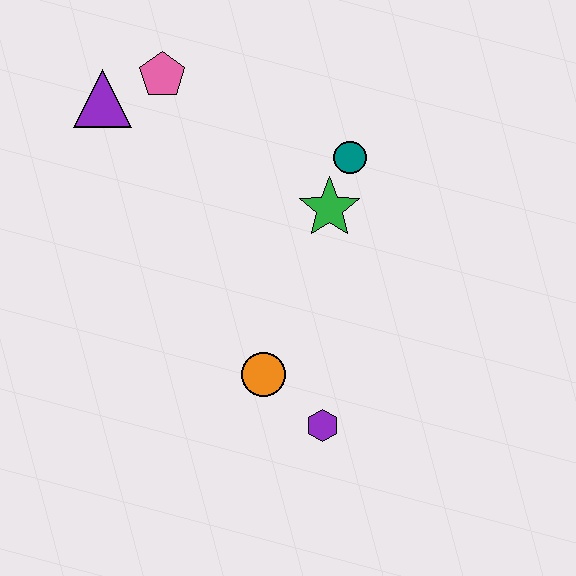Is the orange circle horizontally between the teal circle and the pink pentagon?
Yes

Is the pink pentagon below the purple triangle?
No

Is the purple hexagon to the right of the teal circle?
No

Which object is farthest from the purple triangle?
The purple hexagon is farthest from the purple triangle.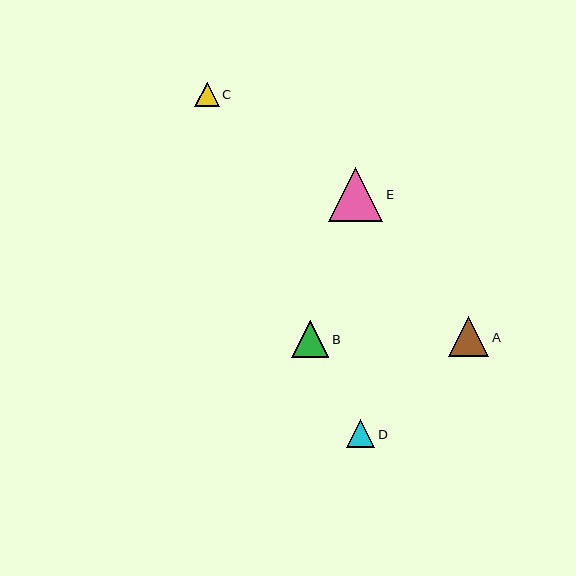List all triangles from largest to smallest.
From largest to smallest: E, A, B, D, C.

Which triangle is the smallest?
Triangle C is the smallest with a size of approximately 24 pixels.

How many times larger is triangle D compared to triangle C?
Triangle D is approximately 1.1 times the size of triangle C.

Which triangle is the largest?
Triangle E is the largest with a size of approximately 54 pixels.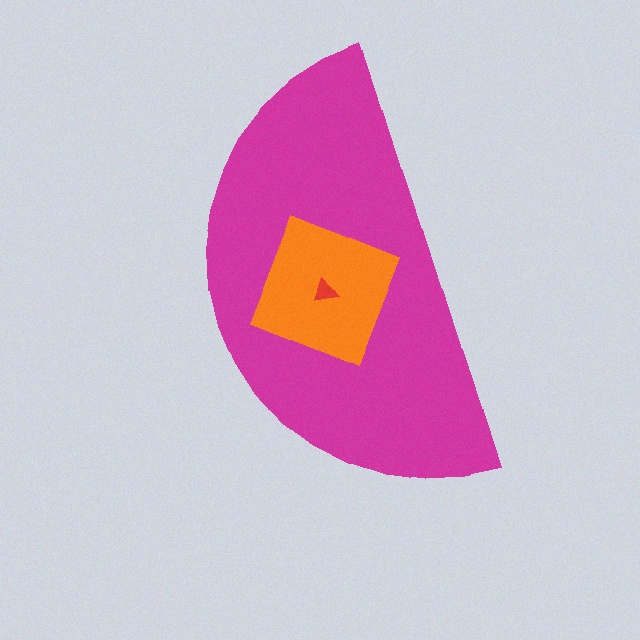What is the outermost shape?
The magenta semicircle.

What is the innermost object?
The red triangle.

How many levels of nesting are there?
3.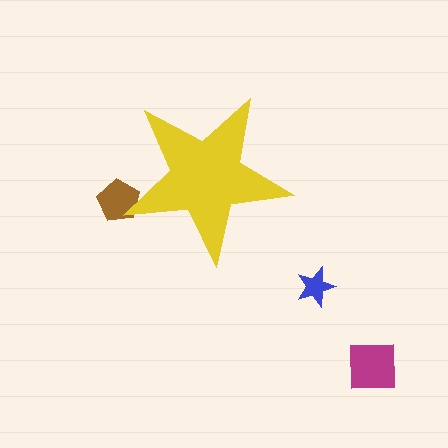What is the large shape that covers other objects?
A yellow star.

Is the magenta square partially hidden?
No, the magenta square is fully visible.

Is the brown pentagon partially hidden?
Yes, the brown pentagon is partially hidden behind the yellow star.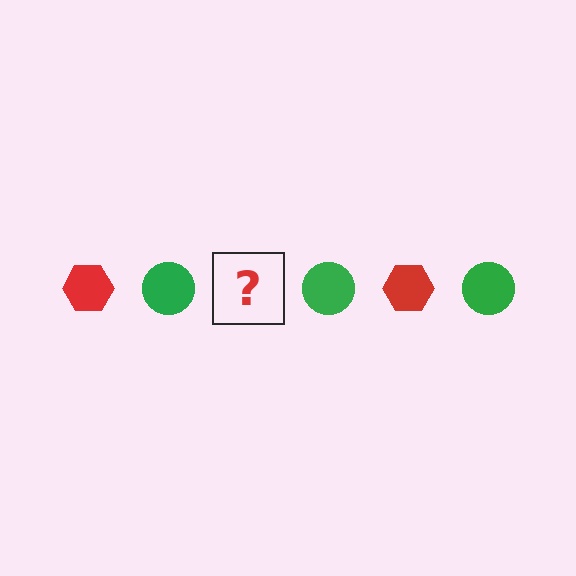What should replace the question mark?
The question mark should be replaced with a red hexagon.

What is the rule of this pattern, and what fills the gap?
The rule is that the pattern alternates between red hexagon and green circle. The gap should be filled with a red hexagon.